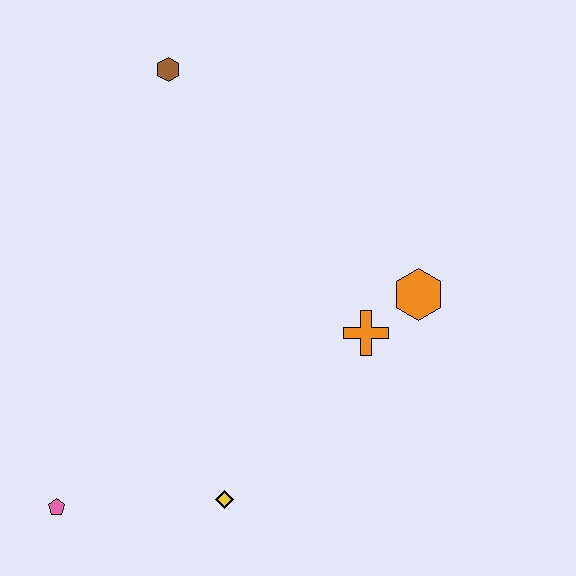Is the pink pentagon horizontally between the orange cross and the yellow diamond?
No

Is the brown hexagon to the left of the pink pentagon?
No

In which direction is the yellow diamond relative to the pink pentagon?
The yellow diamond is to the right of the pink pentagon.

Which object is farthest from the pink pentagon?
The brown hexagon is farthest from the pink pentagon.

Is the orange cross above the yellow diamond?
Yes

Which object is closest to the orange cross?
The orange hexagon is closest to the orange cross.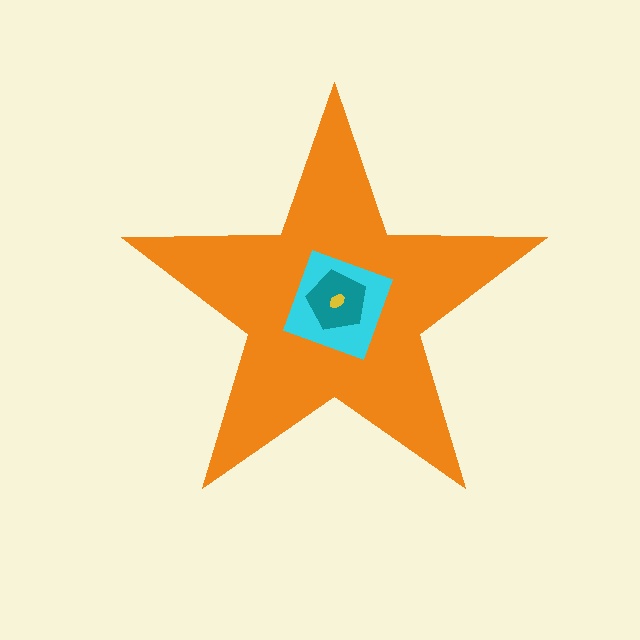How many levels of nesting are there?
4.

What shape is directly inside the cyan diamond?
The teal pentagon.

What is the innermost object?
The yellow ellipse.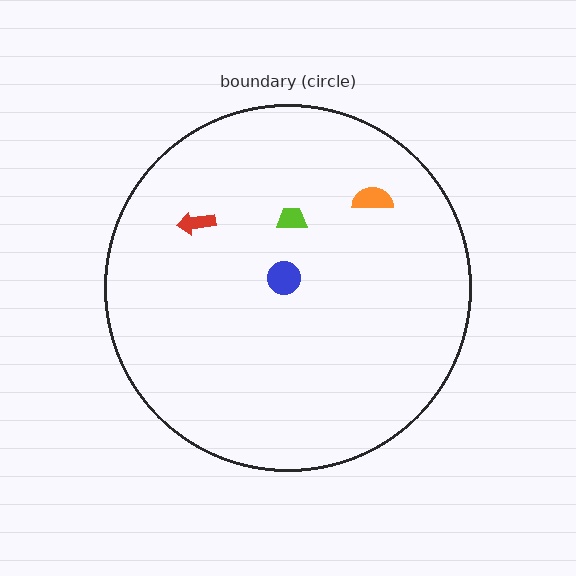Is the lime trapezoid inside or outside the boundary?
Inside.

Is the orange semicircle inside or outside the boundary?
Inside.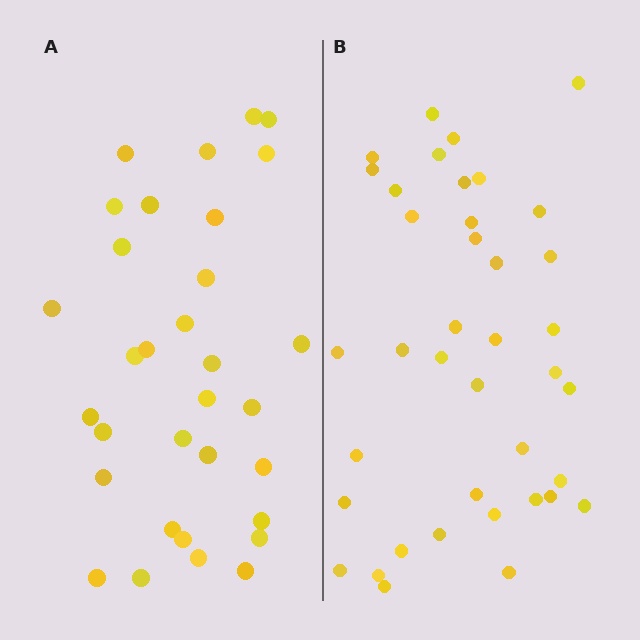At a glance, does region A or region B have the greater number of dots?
Region B (the right region) has more dots.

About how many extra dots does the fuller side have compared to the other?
Region B has roughly 8 or so more dots than region A.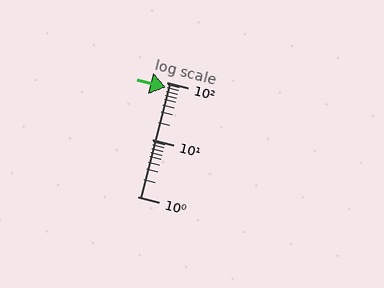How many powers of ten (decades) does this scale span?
The scale spans 2 decades, from 1 to 100.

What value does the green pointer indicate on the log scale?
The pointer indicates approximately 82.